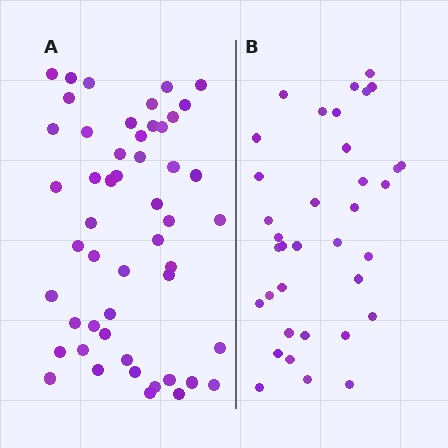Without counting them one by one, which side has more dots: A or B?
Region A (the left region) has more dots.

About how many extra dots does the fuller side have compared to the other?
Region A has approximately 15 more dots than region B.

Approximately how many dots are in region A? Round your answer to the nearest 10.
About 50 dots. (The exact count is 51, which rounds to 50.)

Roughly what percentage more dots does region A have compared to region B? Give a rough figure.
About 40% more.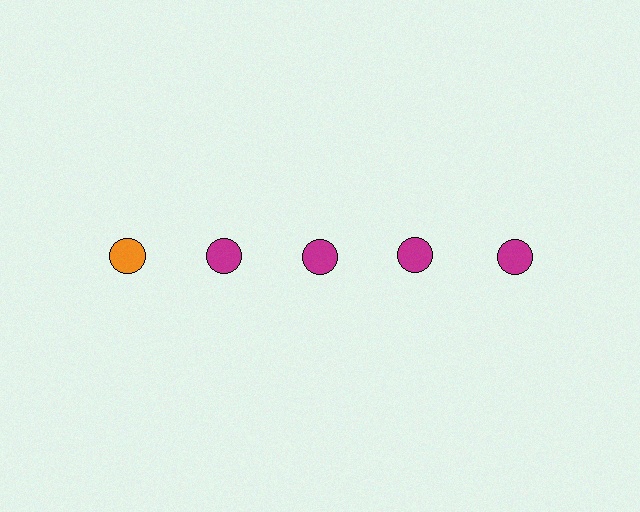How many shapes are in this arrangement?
There are 5 shapes arranged in a grid pattern.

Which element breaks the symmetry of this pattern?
The orange circle in the top row, leftmost column breaks the symmetry. All other shapes are magenta circles.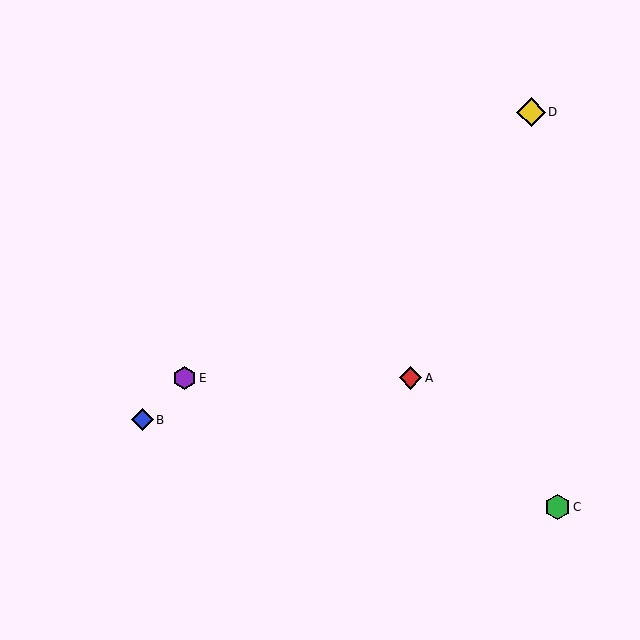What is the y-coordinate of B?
Object B is at y≈420.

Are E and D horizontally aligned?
No, E is at y≈378 and D is at y≈112.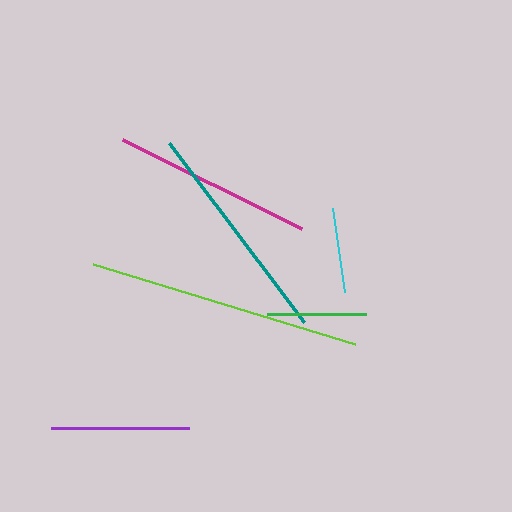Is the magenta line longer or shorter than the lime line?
The lime line is longer than the magenta line.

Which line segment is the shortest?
The cyan line is the shortest at approximately 85 pixels.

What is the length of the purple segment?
The purple segment is approximately 138 pixels long.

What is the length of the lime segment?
The lime segment is approximately 274 pixels long.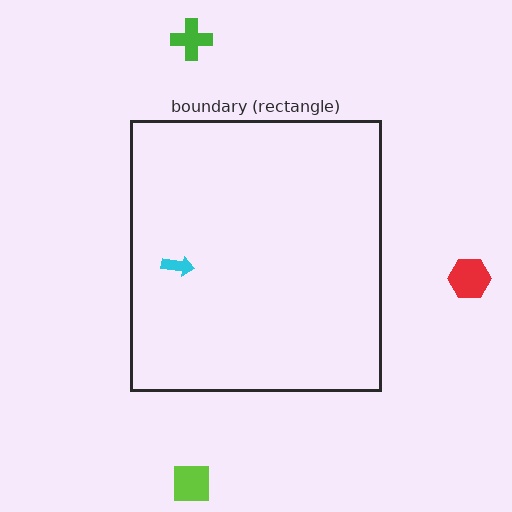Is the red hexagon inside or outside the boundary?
Outside.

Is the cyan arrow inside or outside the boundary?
Inside.